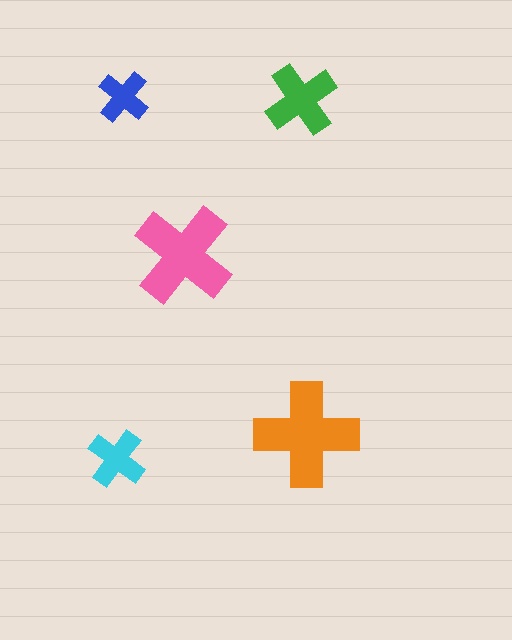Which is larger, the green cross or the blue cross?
The green one.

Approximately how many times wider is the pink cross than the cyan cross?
About 1.5 times wider.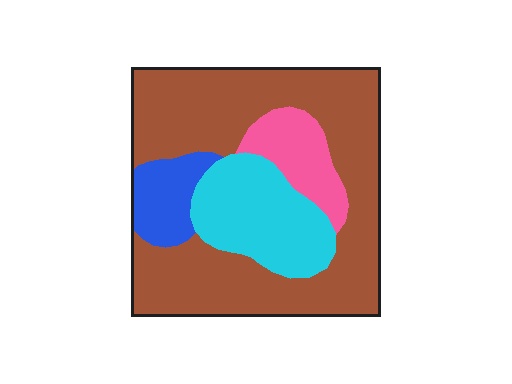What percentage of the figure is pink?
Pink covers roughly 10% of the figure.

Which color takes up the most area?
Brown, at roughly 60%.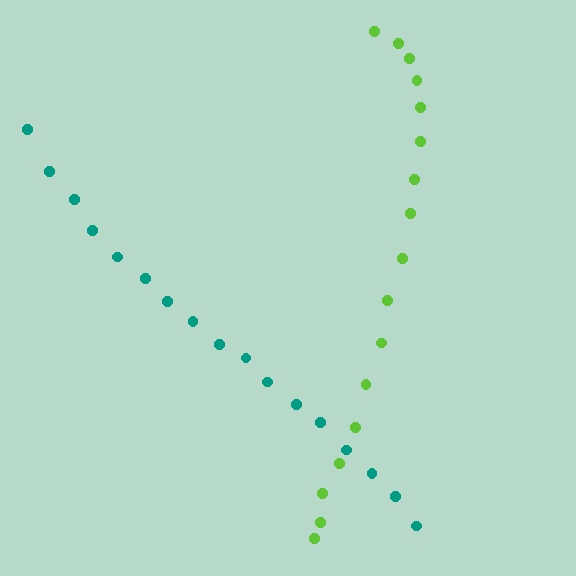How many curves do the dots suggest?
There are 2 distinct paths.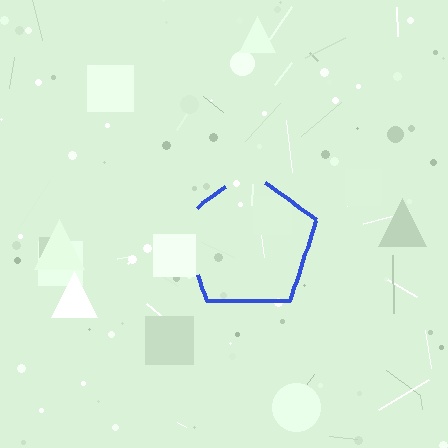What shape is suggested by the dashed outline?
The dashed outline suggests a pentagon.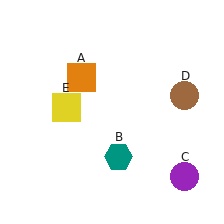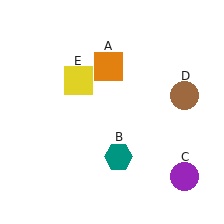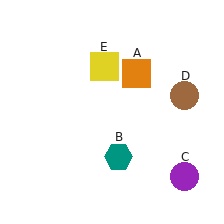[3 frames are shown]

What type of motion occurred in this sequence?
The orange square (object A), yellow square (object E) rotated clockwise around the center of the scene.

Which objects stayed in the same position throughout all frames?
Teal hexagon (object B) and purple circle (object C) and brown circle (object D) remained stationary.